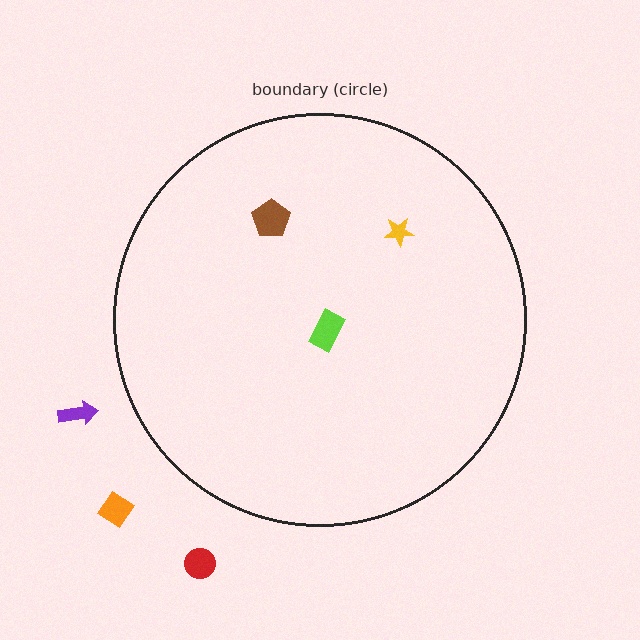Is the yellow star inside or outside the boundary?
Inside.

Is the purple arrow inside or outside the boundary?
Outside.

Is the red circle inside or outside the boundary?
Outside.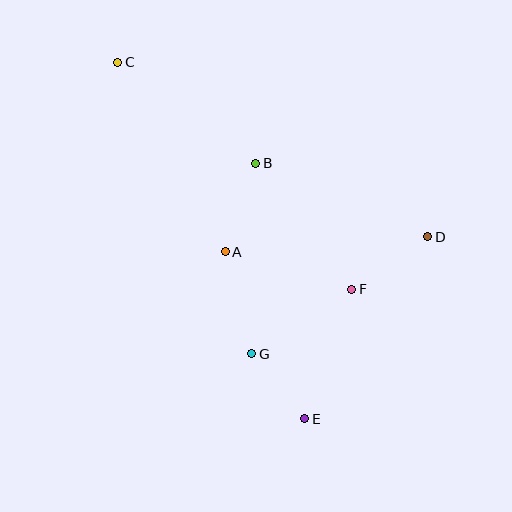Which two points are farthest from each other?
Points C and E are farthest from each other.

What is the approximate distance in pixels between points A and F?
The distance between A and F is approximately 132 pixels.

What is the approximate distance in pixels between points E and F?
The distance between E and F is approximately 138 pixels.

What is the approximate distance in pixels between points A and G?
The distance between A and G is approximately 106 pixels.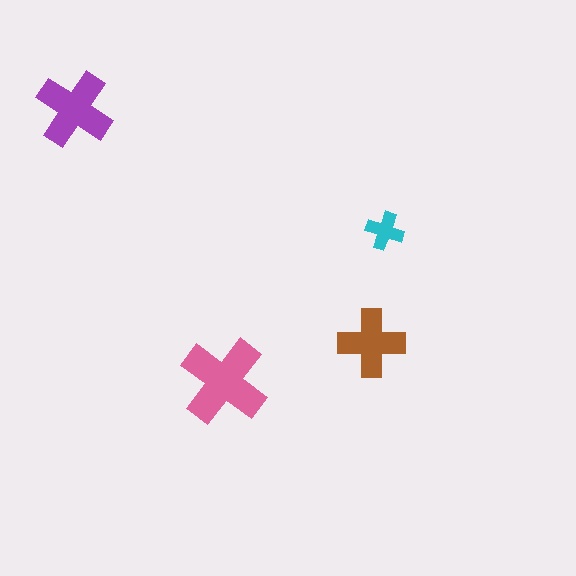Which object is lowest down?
The pink cross is bottommost.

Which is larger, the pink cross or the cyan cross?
The pink one.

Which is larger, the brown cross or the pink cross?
The pink one.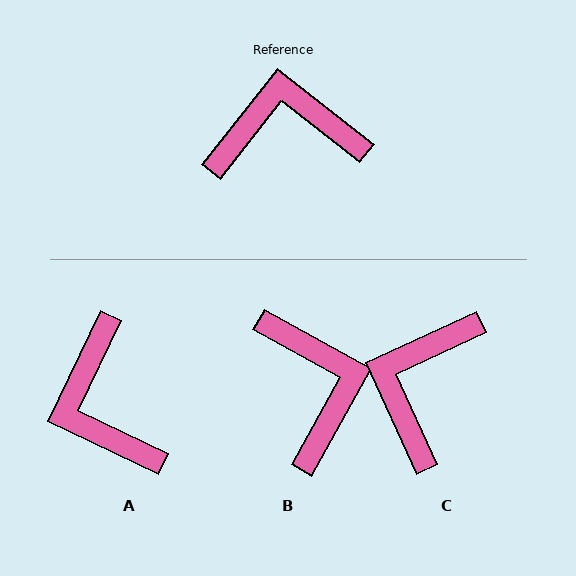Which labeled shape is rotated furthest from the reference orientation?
A, about 103 degrees away.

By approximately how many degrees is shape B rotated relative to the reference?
Approximately 81 degrees clockwise.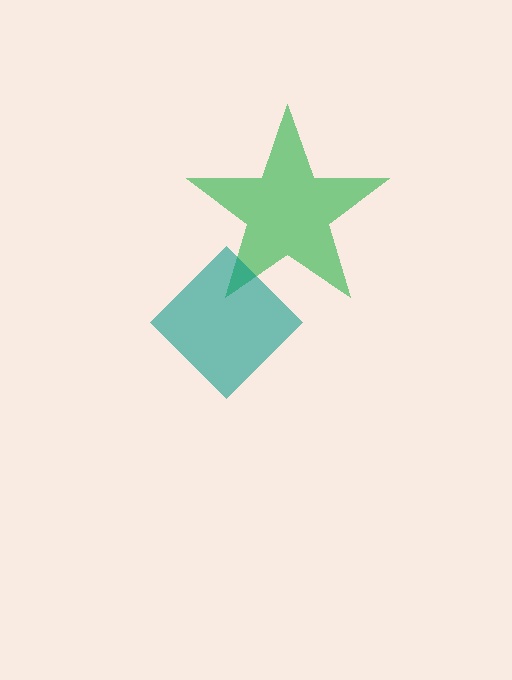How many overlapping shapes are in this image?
There are 2 overlapping shapes in the image.